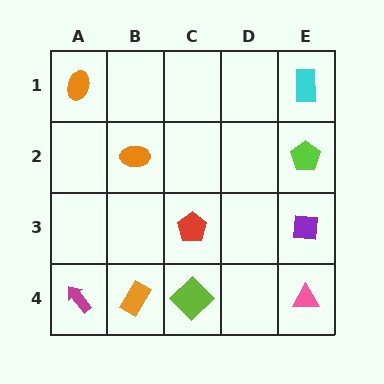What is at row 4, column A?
A magenta arrow.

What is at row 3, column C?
A red pentagon.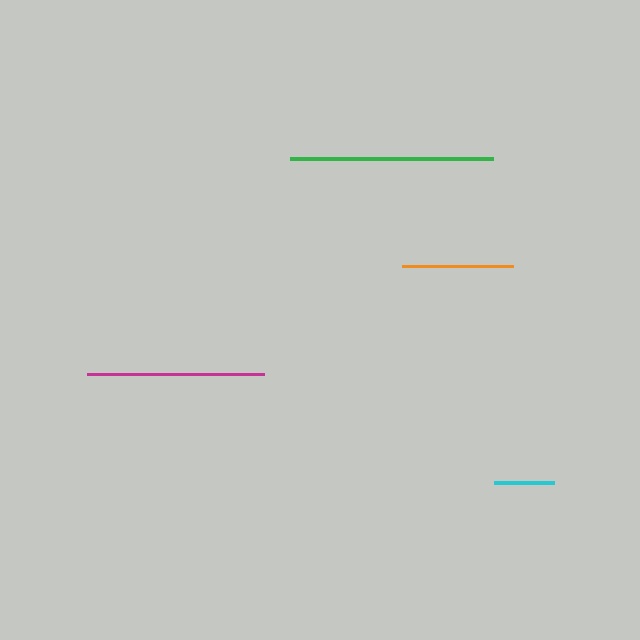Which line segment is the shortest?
The cyan line is the shortest at approximately 60 pixels.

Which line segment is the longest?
The green line is the longest at approximately 203 pixels.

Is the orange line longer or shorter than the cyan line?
The orange line is longer than the cyan line.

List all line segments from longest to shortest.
From longest to shortest: green, magenta, orange, cyan.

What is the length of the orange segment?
The orange segment is approximately 111 pixels long.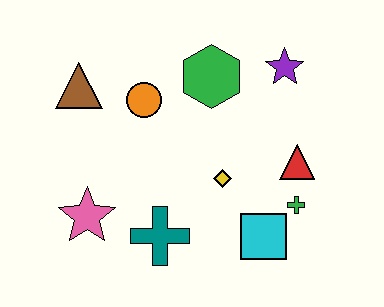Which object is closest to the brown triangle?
The orange circle is closest to the brown triangle.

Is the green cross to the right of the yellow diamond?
Yes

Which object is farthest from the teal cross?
The purple star is farthest from the teal cross.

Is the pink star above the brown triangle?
No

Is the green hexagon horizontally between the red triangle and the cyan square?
No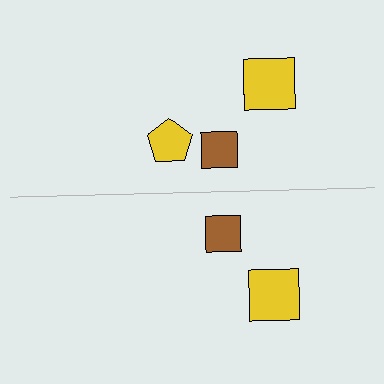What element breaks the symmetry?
A yellow pentagon is missing from the bottom side.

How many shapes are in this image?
There are 5 shapes in this image.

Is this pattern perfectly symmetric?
No, the pattern is not perfectly symmetric. A yellow pentagon is missing from the bottom side.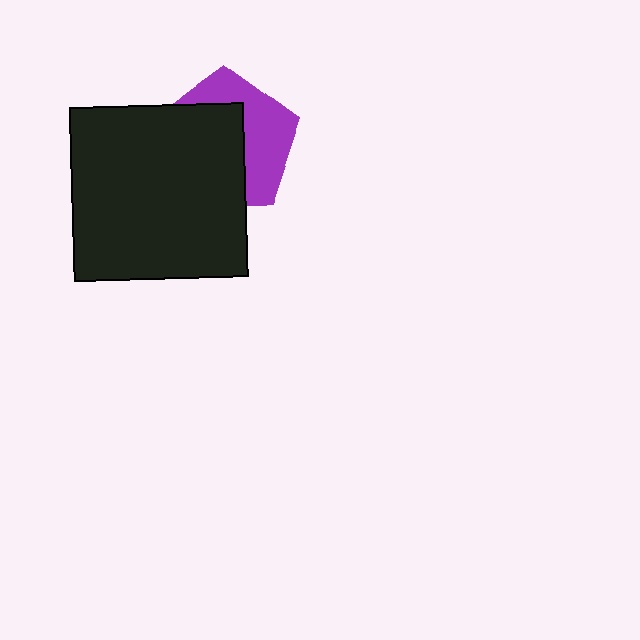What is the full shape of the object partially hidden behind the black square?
The partially hidden object is a purple pentagon.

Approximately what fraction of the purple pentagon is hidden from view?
Roughly 57% of the purple pentagon is hidden behind the black square.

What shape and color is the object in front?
The object in front is a black square.